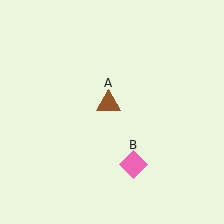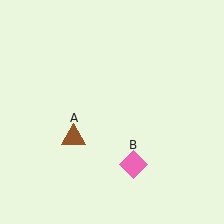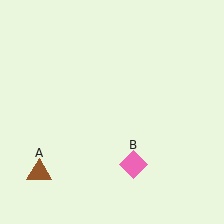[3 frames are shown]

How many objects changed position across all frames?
1 object changed position: brown triangle (object A).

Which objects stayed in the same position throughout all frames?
Pink diamond (object B) remained stationary.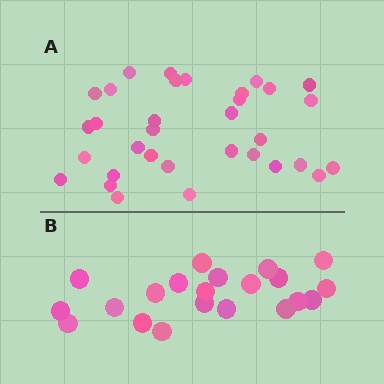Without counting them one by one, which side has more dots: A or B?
Region A (the top region) has more dots.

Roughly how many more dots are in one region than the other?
Region A has roughly 12 or so more dots than region B.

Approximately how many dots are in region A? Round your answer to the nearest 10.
About 30 dots. (The exact count is 33, which rounds to 30.)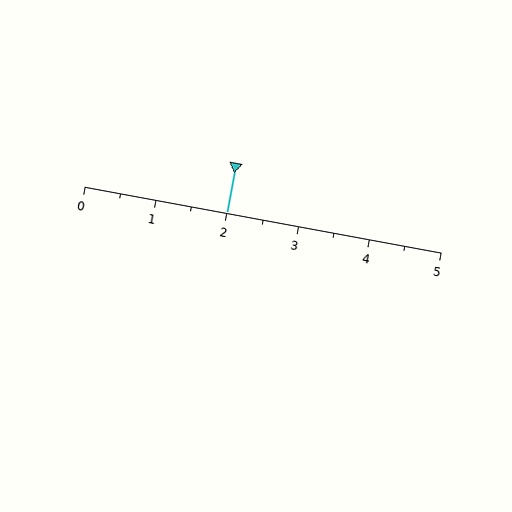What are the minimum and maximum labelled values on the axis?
The axis runs from 0 to 5.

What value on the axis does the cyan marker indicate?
The marker indicates approximately 2.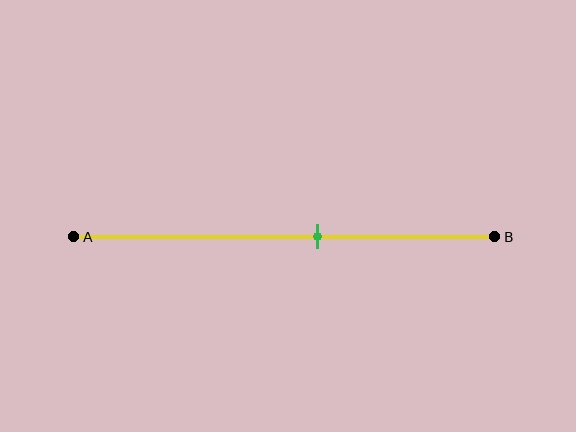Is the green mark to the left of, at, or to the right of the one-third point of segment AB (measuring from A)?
The green mark is to the right of the one-third point of segment AB.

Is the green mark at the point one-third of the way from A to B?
No, the mark is at about 60% from A, not at the 33% one-third point.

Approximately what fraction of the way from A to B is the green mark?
The green mark is approximately 60% of the way from A to B.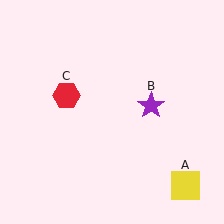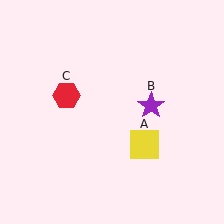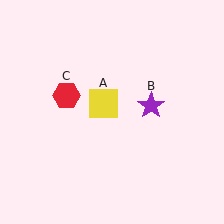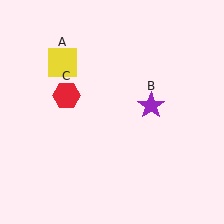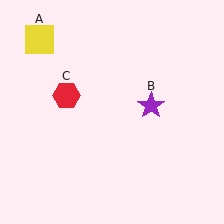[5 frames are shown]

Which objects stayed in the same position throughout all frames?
Purple star (object B) and red hexagon (object C) remained stationary.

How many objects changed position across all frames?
1 object changed position: yellow square (object A).